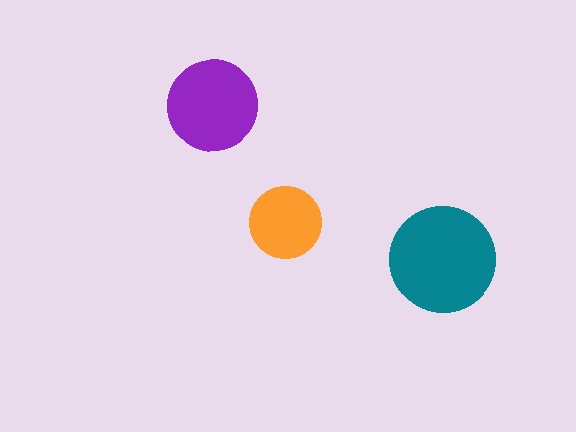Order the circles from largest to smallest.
the teal one, the purple one, the orange one.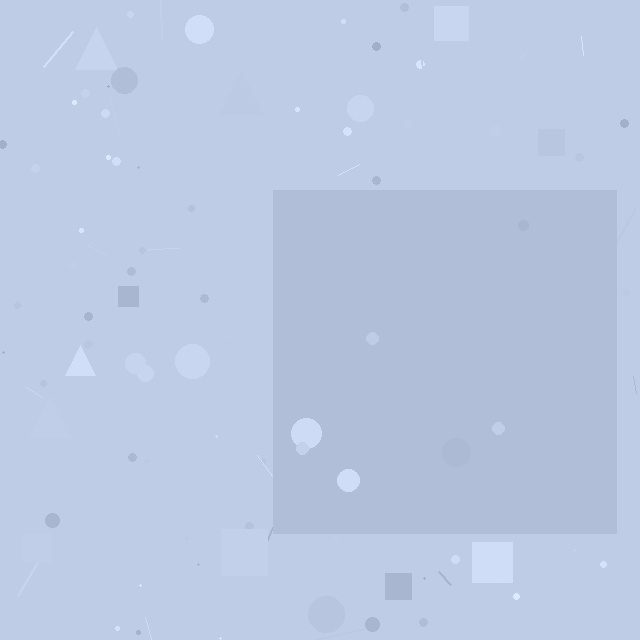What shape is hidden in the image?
A square is hidden in the image.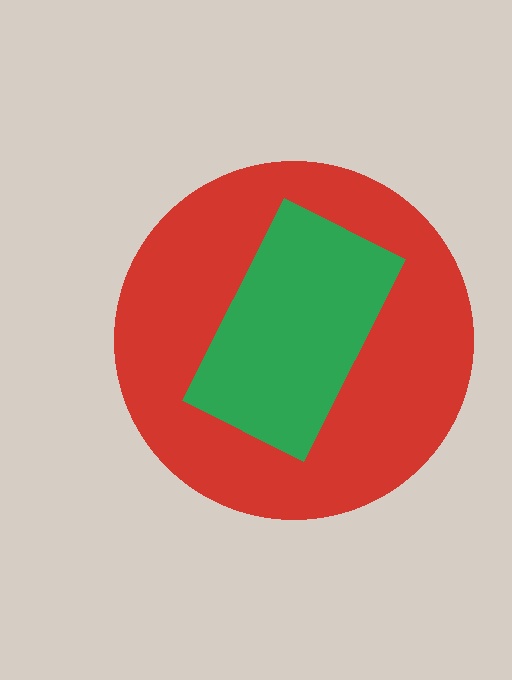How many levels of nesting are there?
2.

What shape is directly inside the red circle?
The green rectangle.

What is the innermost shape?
The green rectangle.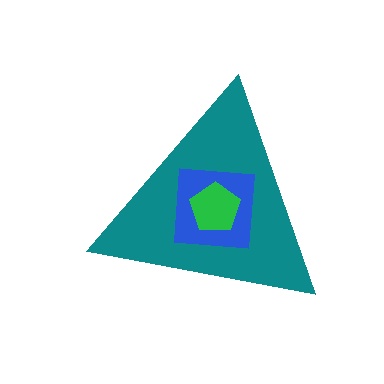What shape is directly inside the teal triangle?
The blue square.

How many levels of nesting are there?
3.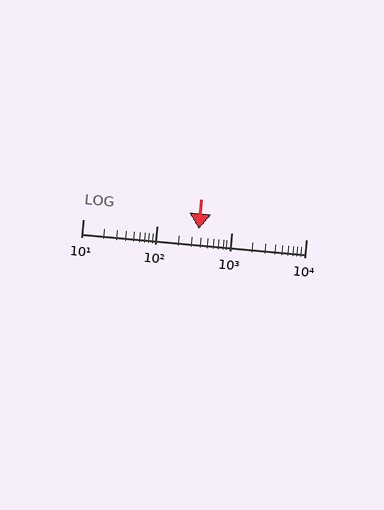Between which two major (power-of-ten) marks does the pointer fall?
The pointer is between 100 and 1000.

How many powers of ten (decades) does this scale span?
The scale spans 3 decades, from 10 to 10000.